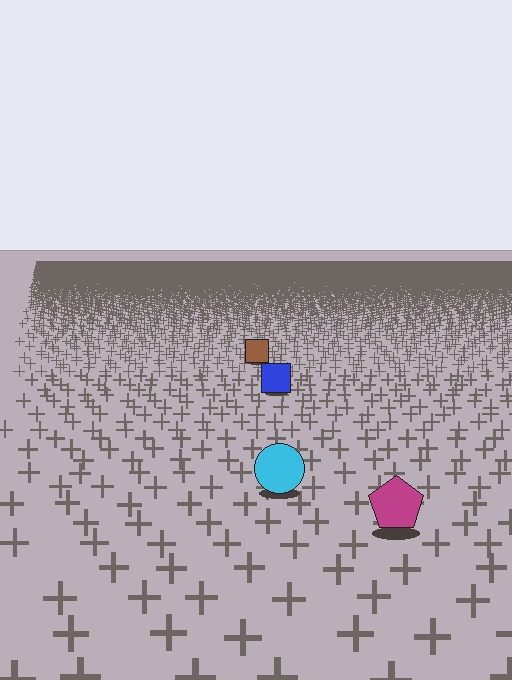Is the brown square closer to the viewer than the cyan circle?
No. The cyan circle is closer — you can tell from the texture gradient: the ground texture is coarser near it.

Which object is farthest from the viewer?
The brown square is farthest from the viewer. It appears smaller and the ground texture around it is denser.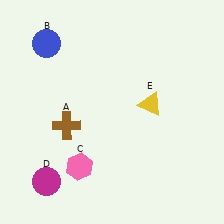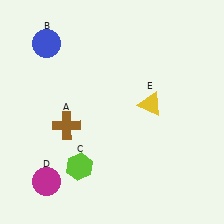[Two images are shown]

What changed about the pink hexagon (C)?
In Image 1, C is pink. In Image 2, it changed to lime.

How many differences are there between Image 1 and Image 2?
There is 1 difference between the two images.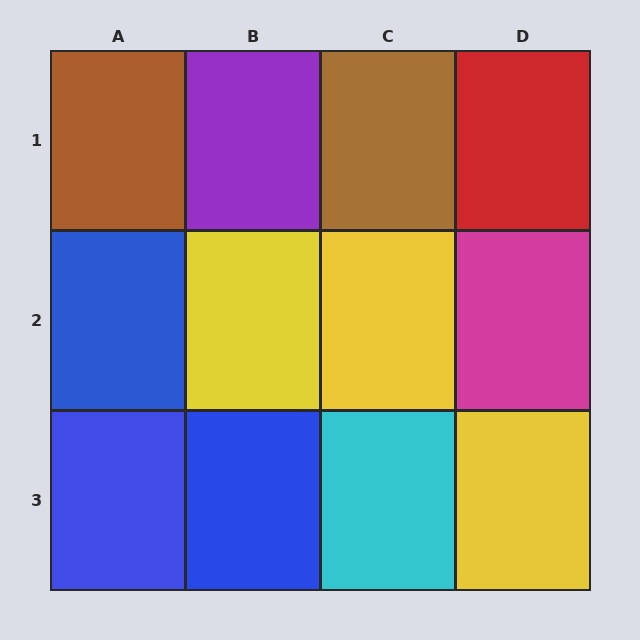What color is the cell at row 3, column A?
Blue.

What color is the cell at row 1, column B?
Purple.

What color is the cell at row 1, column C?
Brown.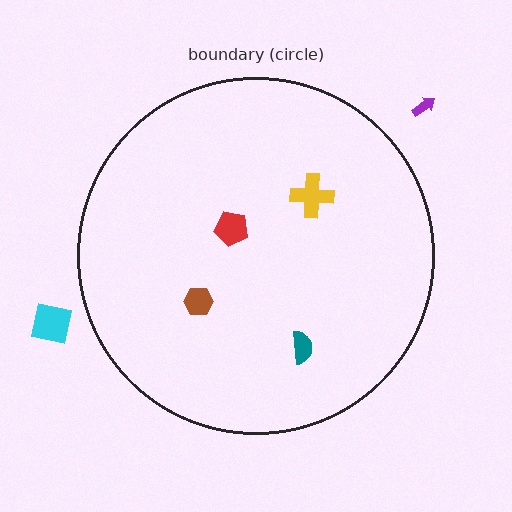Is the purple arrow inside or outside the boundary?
Outside.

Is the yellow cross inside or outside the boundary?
Inside.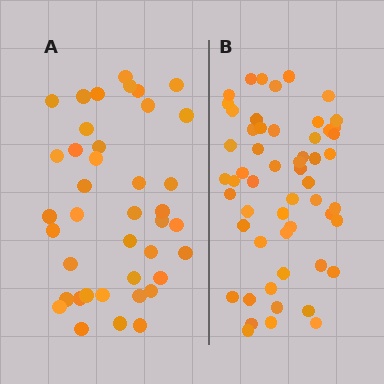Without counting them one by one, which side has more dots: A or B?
Region B (the right region) has more dots.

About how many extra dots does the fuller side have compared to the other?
Region B has approximately 15 more dots than region A.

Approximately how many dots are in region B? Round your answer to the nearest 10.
About 60 dots. (The exact count is 55, which rounds to 60.)